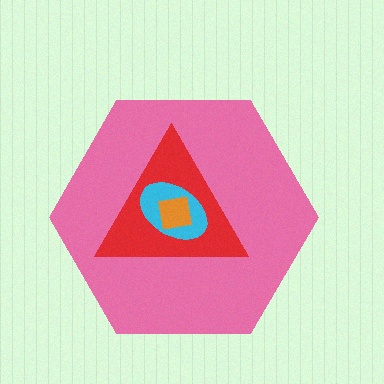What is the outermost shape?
The pink hexagon.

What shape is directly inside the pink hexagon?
The red triangle.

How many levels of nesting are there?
4.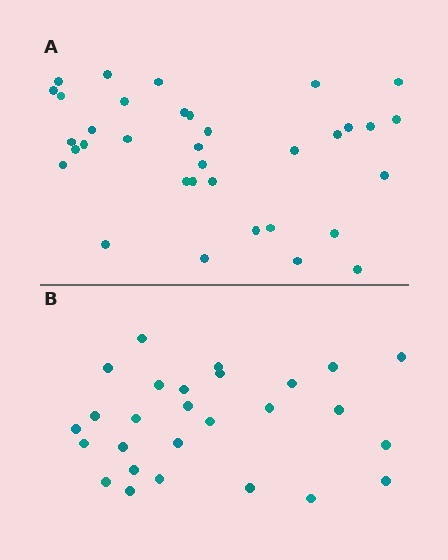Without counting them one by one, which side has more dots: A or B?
Region A (the top region) has more dots.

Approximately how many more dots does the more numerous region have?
Region A has roughly 8 or so more dots than region B.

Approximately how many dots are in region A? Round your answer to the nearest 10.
About 40 dots. (The exact count is 35, which rounds to 40.)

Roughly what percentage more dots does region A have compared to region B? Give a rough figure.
About 30% more.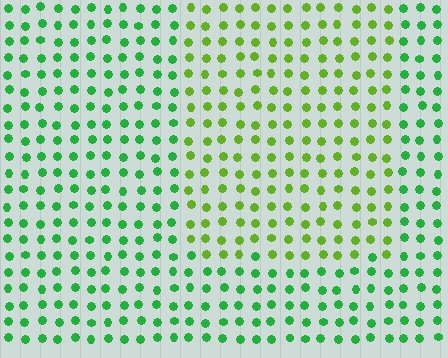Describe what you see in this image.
The image is filled with small green elements in a uniform arrangement. A rectangle-shaped region is visible where the elements are tinted to a slightly different hue, forming a subtle color boundary.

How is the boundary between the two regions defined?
The boundary is defined purely by a slight shift in hue (about 38 degrees). Spacing, size, and orientation are identical on both sides.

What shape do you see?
I see a rectangle.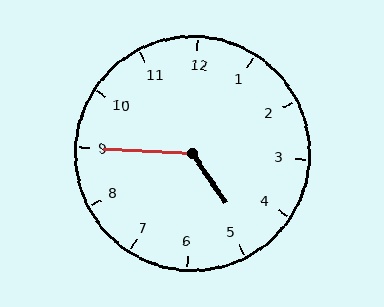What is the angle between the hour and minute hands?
Approximately 128 degrees.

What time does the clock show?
4:45.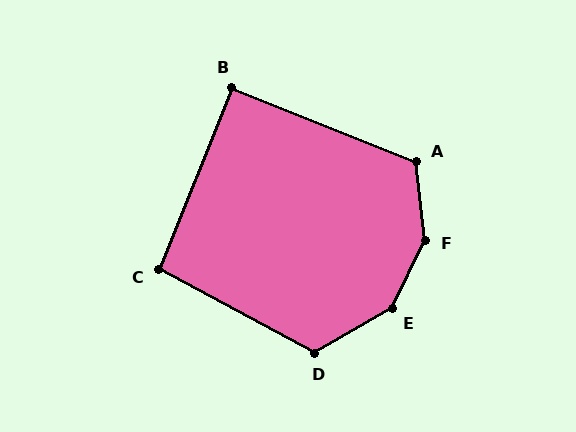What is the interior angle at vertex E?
Approximately 145 degrees (obtuse).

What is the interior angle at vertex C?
Approximately 96 degrees (obtuse).